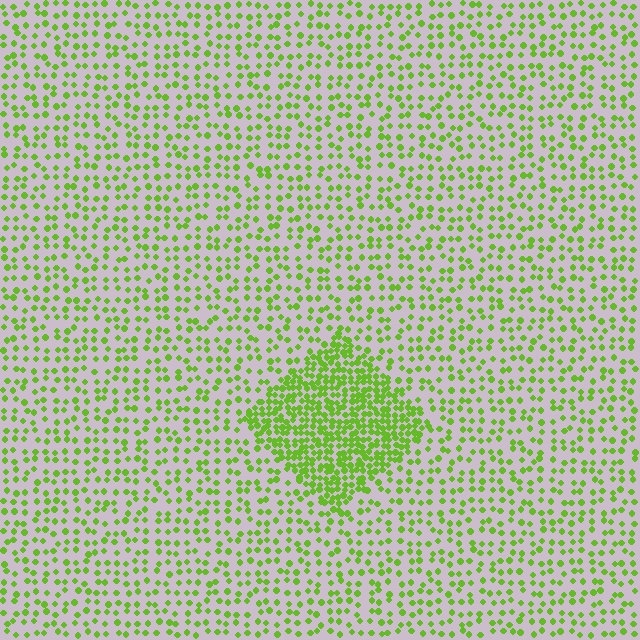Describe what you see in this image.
The image contains small lime elements arranged at two different densities. A diamond-shaped region is visible where the elements are more densely packed than the surrounding area.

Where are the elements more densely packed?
The elements are more densely packed inside the diamond boundary.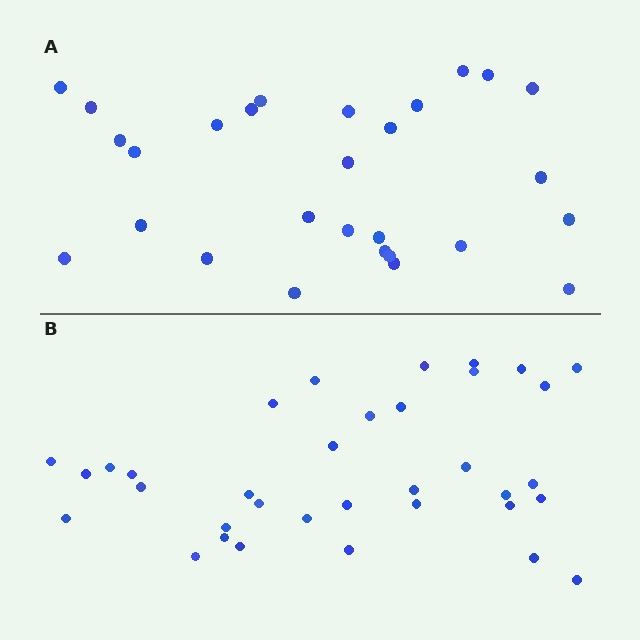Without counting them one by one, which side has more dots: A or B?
Region B (the bottom region) has more dots.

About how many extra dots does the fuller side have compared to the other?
Region B has roughly 8 or so more dots than region A.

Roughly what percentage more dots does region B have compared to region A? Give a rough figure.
About 25% more.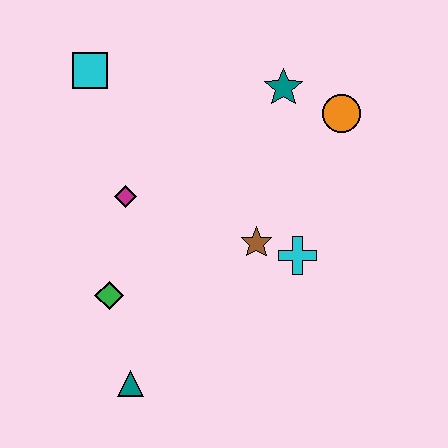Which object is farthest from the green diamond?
The orange circle is farthest from the green diamond.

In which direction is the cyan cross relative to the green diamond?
The cyan cross is to the right of the green diamond.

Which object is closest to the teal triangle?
The green diamond is closest to the teal triangle.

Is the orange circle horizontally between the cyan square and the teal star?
No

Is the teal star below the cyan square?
Yes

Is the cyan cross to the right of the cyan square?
Yes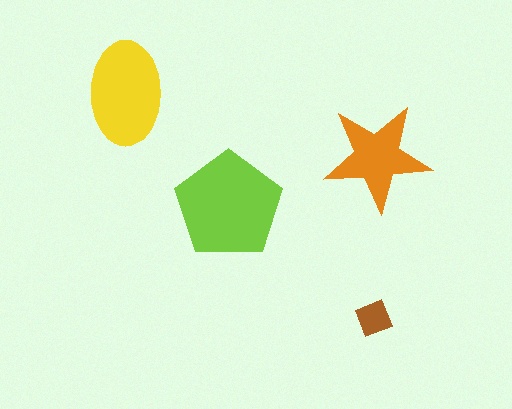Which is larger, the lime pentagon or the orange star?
The lime pentagon.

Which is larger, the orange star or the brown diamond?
The orange star.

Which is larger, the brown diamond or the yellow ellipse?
The yellow ellipse.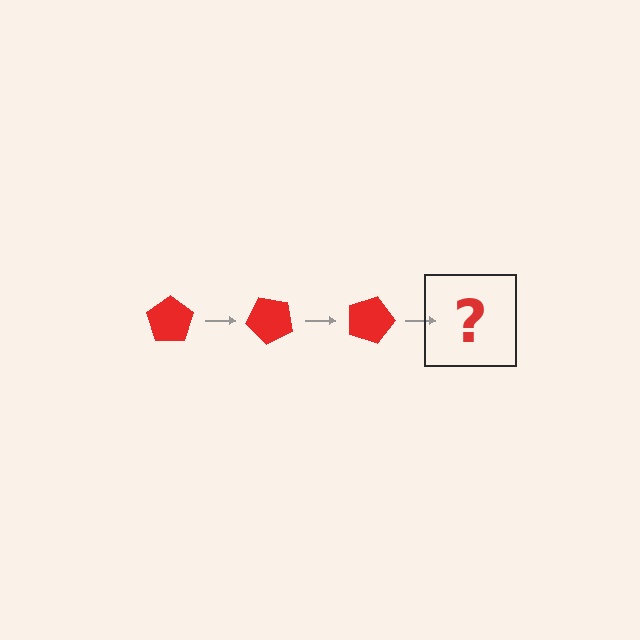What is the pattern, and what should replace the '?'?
The pattern is that the pentagon rotates 45 degrees each step. The '?' should be a red pentagon rotated 135 degrees.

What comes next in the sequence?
The next element should be a red pentagon rotated 135 degrees.